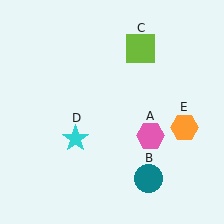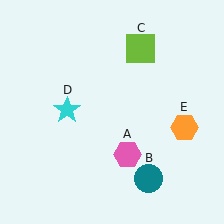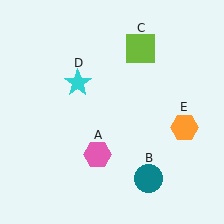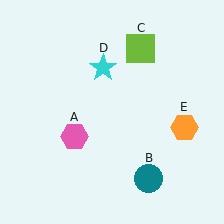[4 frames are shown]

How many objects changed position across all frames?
2 objects changed position: pink hexagon (object A), cyan star (object D).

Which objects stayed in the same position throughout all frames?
Teal circle (object B) and lime square (object C) and orange hexagon (object E) remained stationary.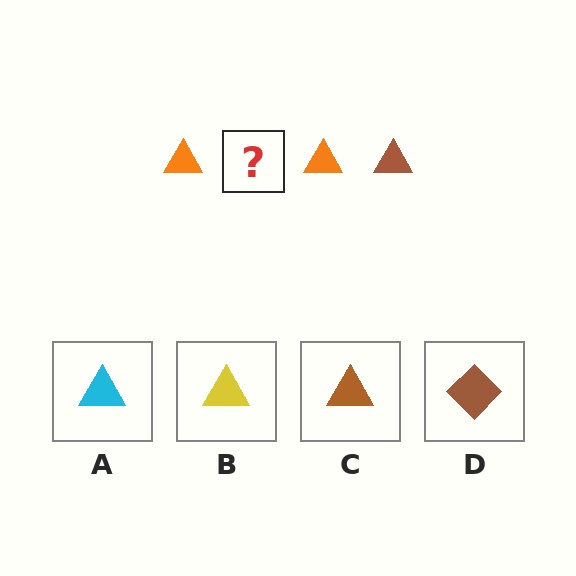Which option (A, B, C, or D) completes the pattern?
C.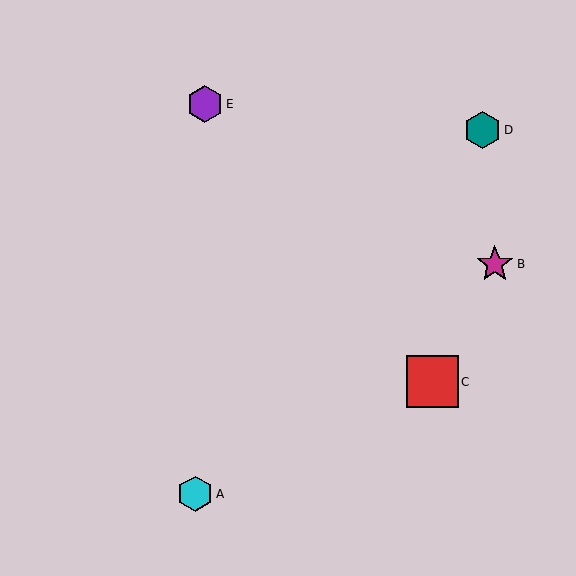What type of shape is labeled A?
Shape A is a cyan hexagon.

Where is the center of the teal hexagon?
The center of the teal hexagon is at (482, 130).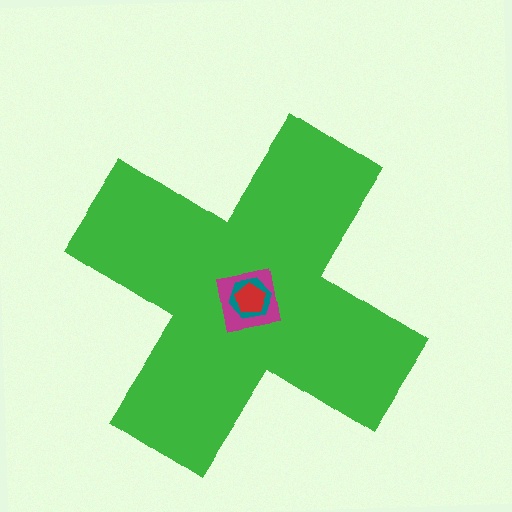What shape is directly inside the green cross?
The magenta square.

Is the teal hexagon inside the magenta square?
Yes.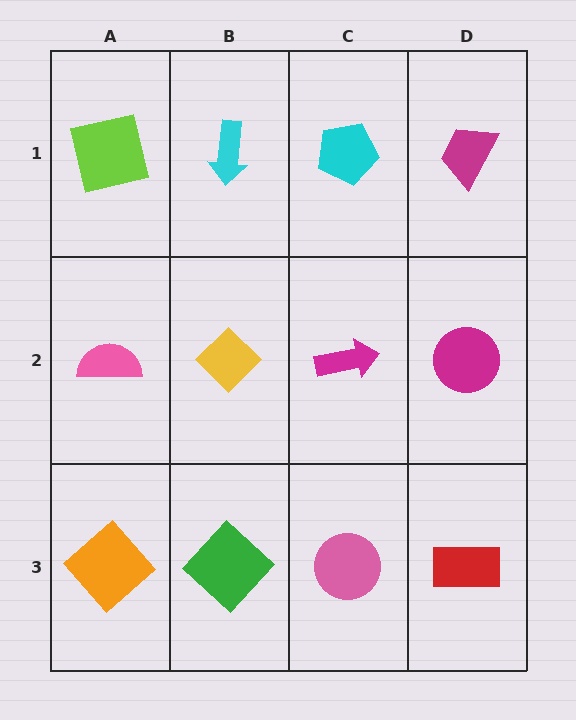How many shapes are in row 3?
4 shapes.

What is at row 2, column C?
A magenta arrow.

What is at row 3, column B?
A green diamond.